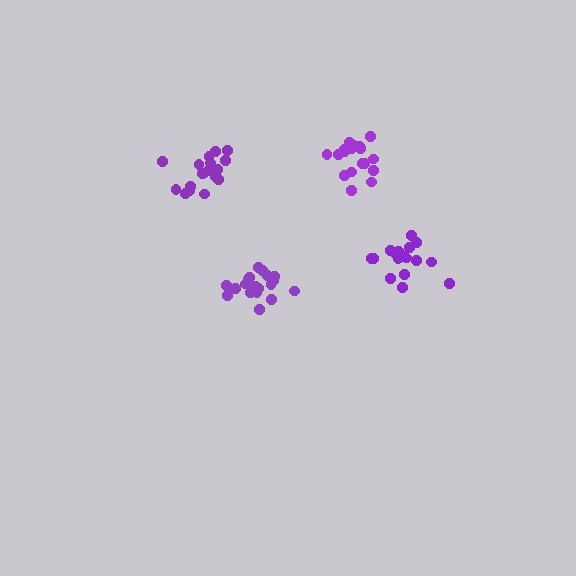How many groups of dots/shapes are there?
There are 4 groups.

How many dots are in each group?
Group 1: 19 dots, Group 2: 18 dots, Group 3: 18 dots, Group 4: 19 dots (74 total).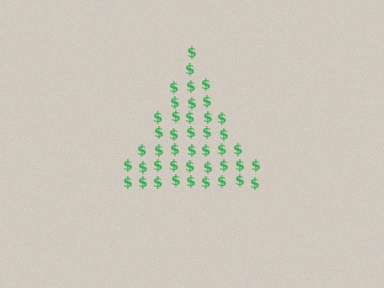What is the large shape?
The large shape is a triangle.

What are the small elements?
The small elements are dollar signs.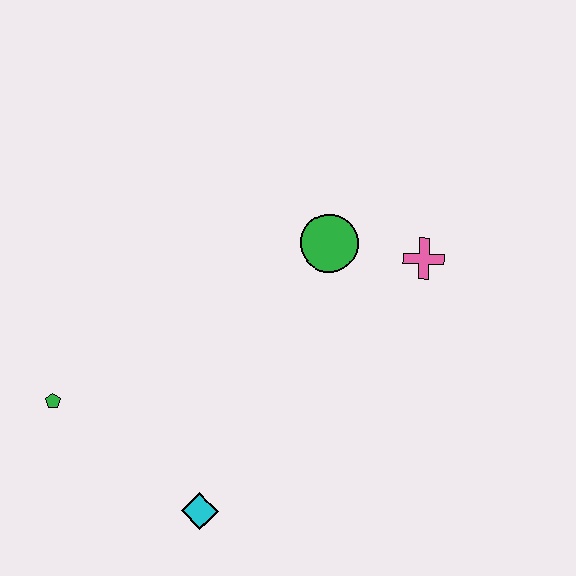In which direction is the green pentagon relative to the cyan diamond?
The green pentagon is to the left of the cyan diamond.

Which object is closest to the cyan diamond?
The green pentagon is closest to the cyan diamond.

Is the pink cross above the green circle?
No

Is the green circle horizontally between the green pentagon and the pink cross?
Yes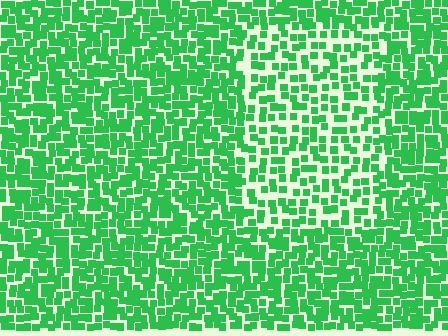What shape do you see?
I see a rectangle.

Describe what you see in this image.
The image contains small green elements arranged at two different densities. A rectangle-shaped region is visible where the elements are less densely packed than the surrounding area.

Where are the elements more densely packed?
The elements are more densely packed outside the rectangle boundary.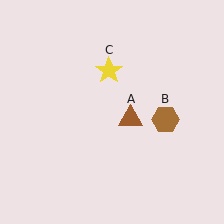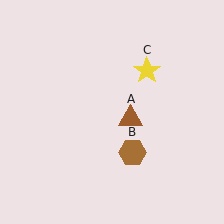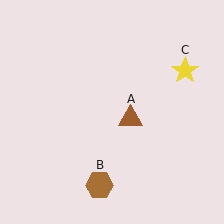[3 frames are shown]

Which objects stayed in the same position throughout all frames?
Brown triangle (object A) remained stationary.